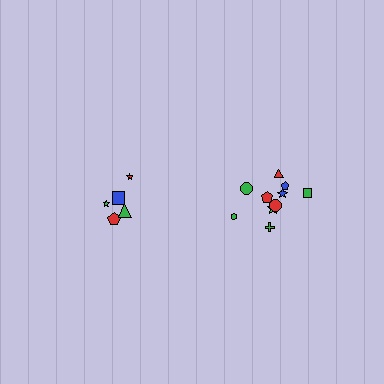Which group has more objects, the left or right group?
The right group.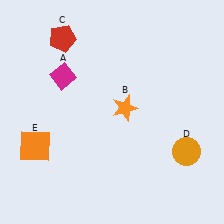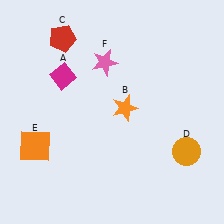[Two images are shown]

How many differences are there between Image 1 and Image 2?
There is 1 difference between the two images.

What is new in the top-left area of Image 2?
A pink star (F) was added in the top-left area of Image 2.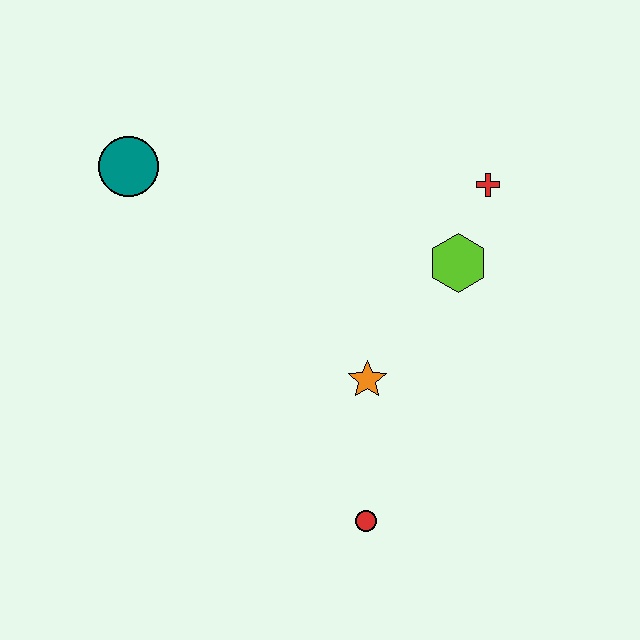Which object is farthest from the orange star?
The teal circle is farthest from the orange star.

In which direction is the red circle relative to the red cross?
The red circle is below the red cross.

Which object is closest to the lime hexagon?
The red cross is closest to the lime hexagon.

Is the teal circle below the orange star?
No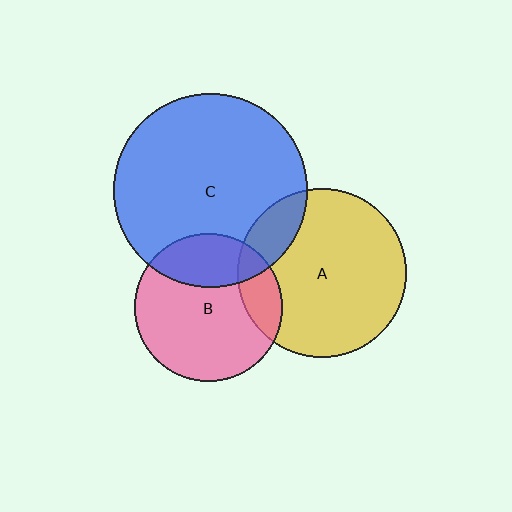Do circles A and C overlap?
Yes.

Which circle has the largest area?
Circle C (blue).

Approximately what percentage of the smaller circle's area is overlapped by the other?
Approximately 15%.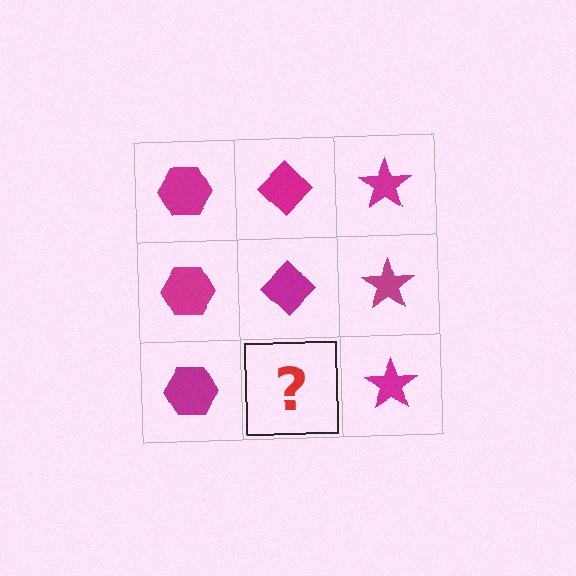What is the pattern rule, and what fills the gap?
The rule is that each column has a consistent shape. The gap should be filled with a magenta diamond.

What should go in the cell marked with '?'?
The missing cell should contain a magenta diamond.